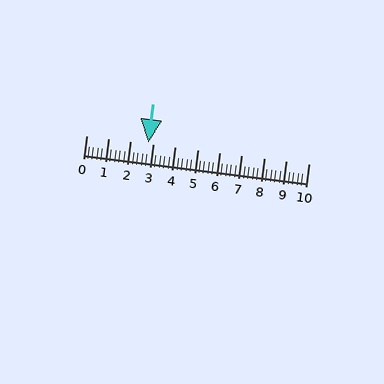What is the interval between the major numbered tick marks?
The major tick marks are spaced 1 units apart.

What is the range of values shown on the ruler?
The ruler shows values from 0 to 10.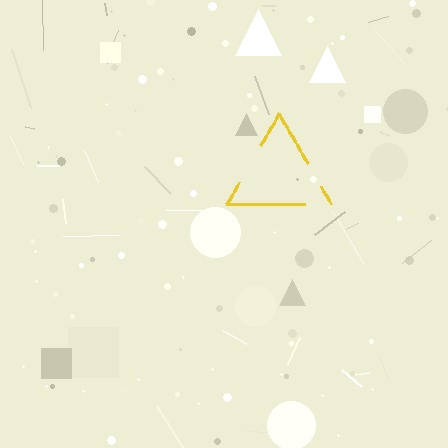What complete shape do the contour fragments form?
The contour fragments form a triangle.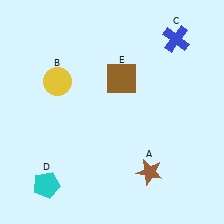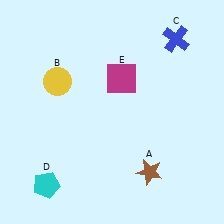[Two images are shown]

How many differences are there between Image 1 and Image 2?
There is 1 difference between the two images.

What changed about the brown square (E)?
In Image 1, E is brown. In Image 2, it changed to magenta.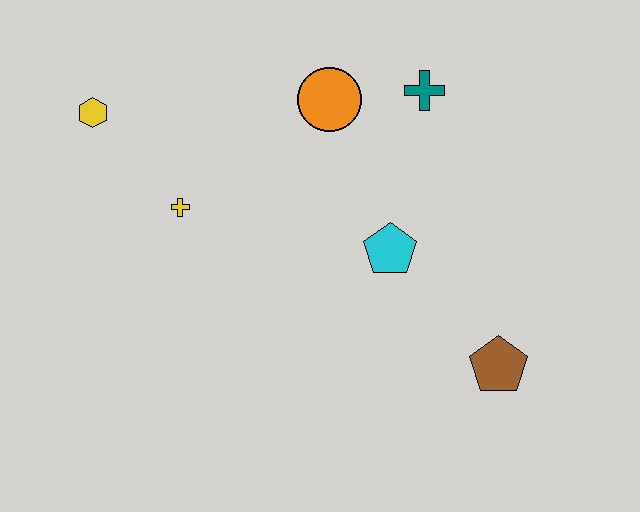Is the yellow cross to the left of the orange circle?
Yes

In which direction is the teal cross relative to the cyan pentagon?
The teal cross is above the cyan pentagon.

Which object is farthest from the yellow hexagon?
The brown pentagon is farthest from the yellow hexagon.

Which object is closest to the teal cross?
The orange circle is closest to the teal cross.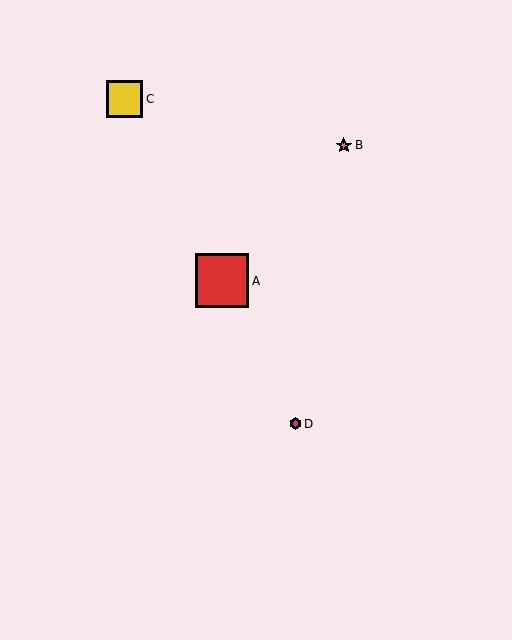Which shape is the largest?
The red square (labeled A) is the largest.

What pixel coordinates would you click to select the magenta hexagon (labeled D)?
Click at (295, 424) to select the magenta hexagon D.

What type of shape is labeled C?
Shape C is a yellow square.